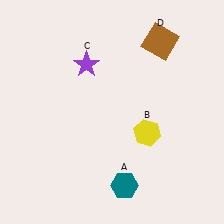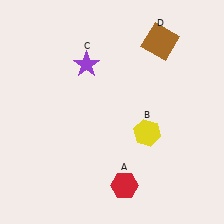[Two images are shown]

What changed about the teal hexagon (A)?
In Image 1, A is teal. In Image 2, it changed to red.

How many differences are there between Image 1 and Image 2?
There is 1 difference between the two images.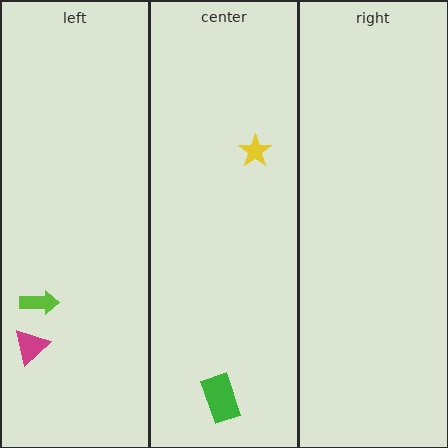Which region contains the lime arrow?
The left region.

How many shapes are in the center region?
2.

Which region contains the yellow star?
The center region.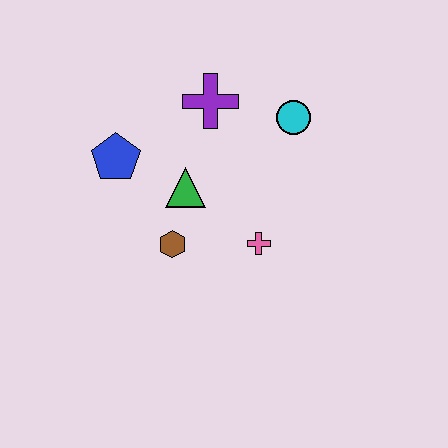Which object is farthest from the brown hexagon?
The cyan circle is farthest from the brown hexagon.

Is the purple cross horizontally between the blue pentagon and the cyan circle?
Yes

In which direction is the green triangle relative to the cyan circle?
The green triangle is to the left of the cyan circle.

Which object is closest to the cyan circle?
The purple cross is closest to the cyan circle.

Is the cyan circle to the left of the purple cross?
No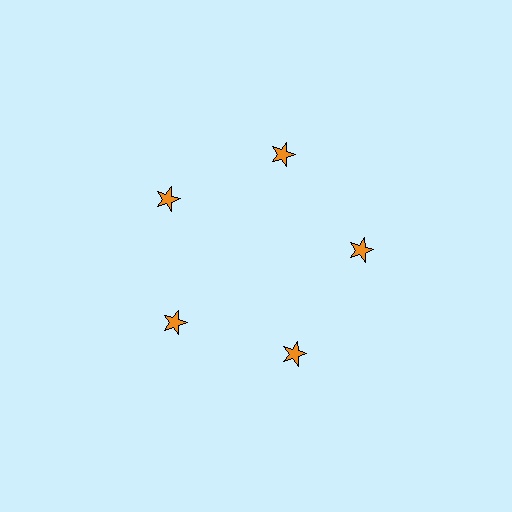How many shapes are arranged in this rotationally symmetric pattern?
There are 5 shapes, arranged in 5 groups of 1.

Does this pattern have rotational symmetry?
Yes, this pattern has 5-fold rotational symmetry. It looks the same after rotating 72 degrees around the center.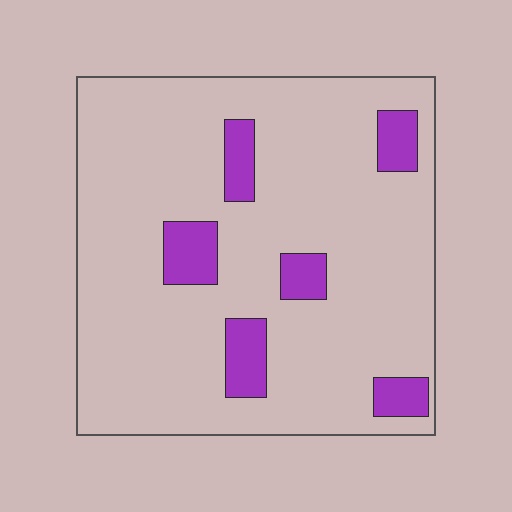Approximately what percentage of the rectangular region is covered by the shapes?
Approximately 15%.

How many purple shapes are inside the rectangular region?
6.